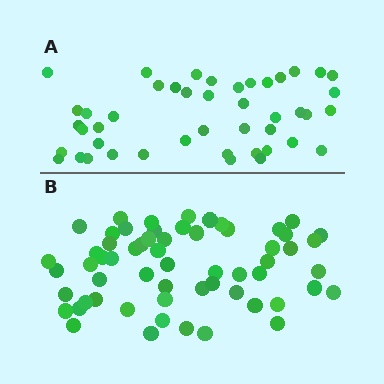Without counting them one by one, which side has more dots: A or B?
Region B (the bottom region) has more dots.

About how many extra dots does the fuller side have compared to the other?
Region B has approximately 15 more dots than region A.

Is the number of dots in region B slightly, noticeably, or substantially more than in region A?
Region B has noticeably more, but not dramatically so. The ratio is roughly 1.3 to 1.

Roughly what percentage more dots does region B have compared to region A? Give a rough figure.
About 35% more.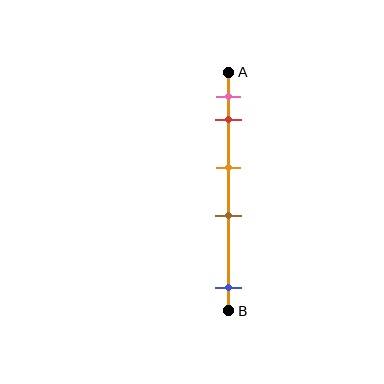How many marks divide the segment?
There are 5 marks dividing the segment.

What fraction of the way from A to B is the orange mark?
The orange mark is approximately 40% (0.4) of the way from A to B.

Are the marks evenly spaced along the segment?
No, the marks are not evenly spaced.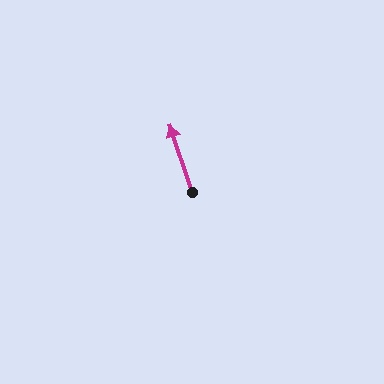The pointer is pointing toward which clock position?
Roughly 11 o'clock.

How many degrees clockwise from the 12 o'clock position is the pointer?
Approximately 342 degrees.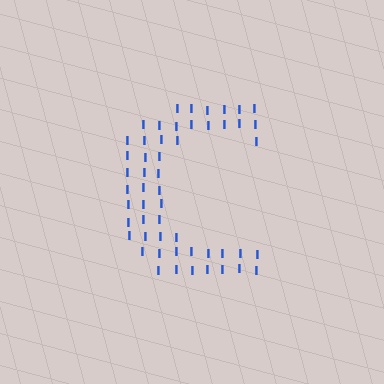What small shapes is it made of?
It is made of small letter I's.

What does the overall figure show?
The overall figure shows the letter C.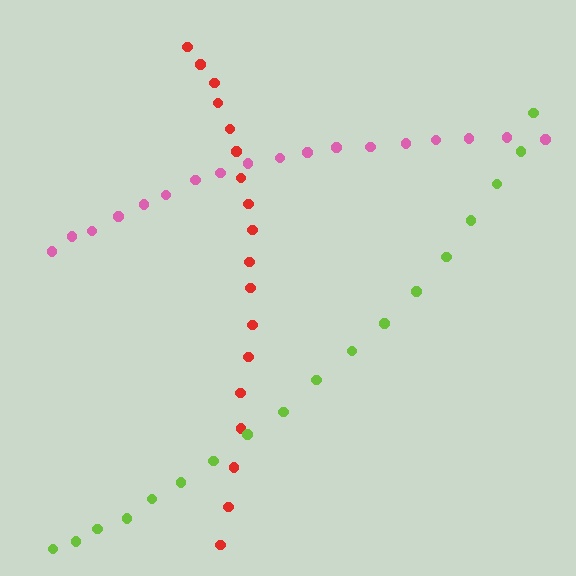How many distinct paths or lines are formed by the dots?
There are 3 distinct paths.